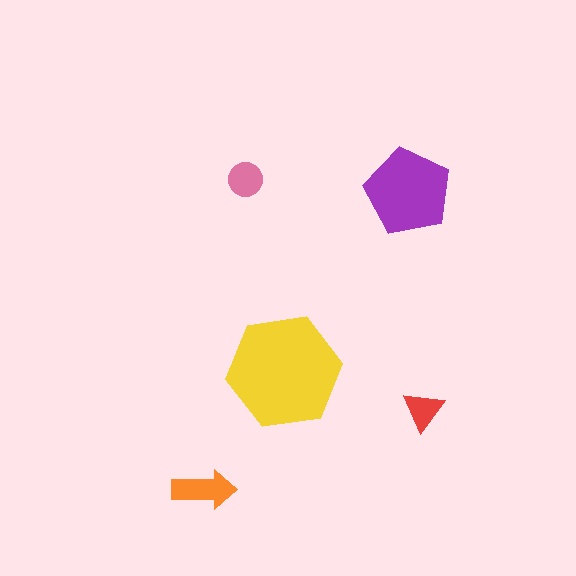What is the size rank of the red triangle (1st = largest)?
5th.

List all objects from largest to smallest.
The yellow hexagon, the purple pentagon, the orange arrow, the pink circle, the red triangle.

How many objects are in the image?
There are 5 objects in the image.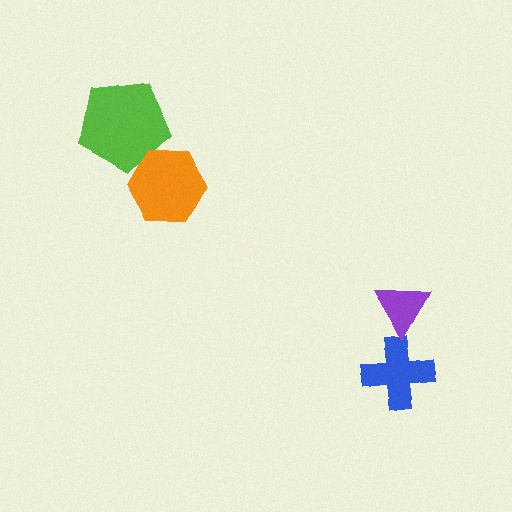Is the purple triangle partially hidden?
No, no other shape covers it.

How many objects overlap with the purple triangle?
0 objects overlap with the purple triangle.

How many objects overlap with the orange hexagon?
1 object overlaps with the orange hexagon.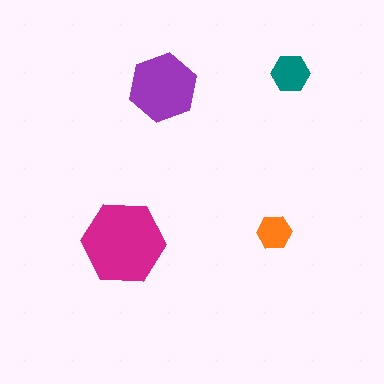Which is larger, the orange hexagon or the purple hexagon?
The purple one.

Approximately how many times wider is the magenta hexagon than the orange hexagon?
About 2.5 times wider.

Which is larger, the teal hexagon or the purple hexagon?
The purple one.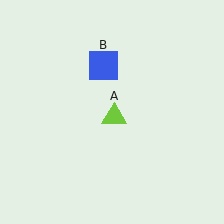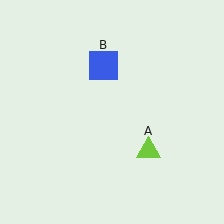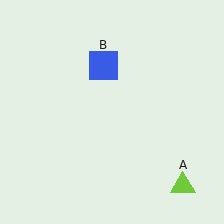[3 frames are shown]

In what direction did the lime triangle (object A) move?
The lime triangle (object A) moved down and to the right.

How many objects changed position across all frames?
1 object changed position: lime triangle (object A).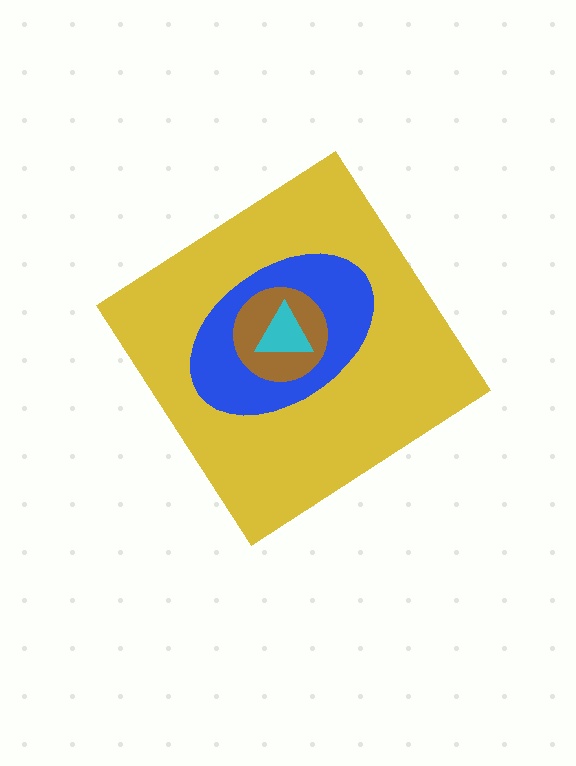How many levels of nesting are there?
4.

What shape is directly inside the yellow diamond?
The blue ellipse.